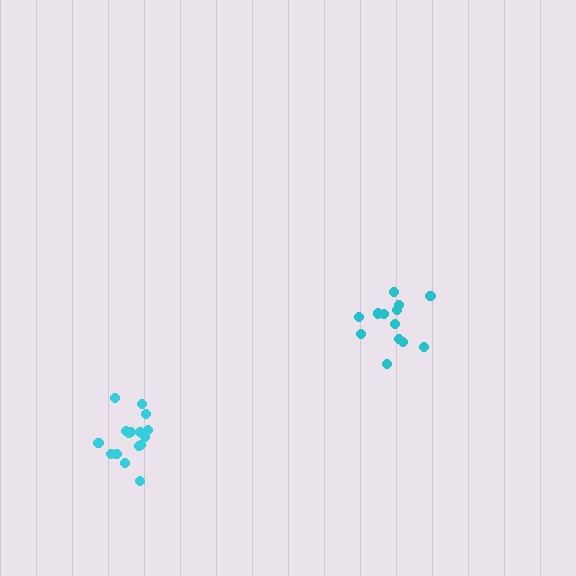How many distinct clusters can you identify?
There are 2 distinct clusters.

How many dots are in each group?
Group 1: 17 dots, Group 2: 13 dots (30 total).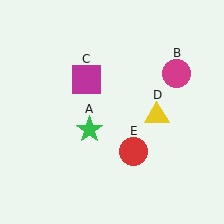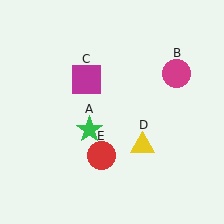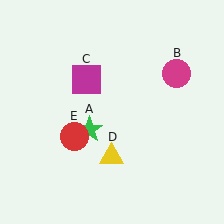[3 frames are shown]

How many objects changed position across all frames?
2 objects changed position: yellow triangle (object D), red circle (object E).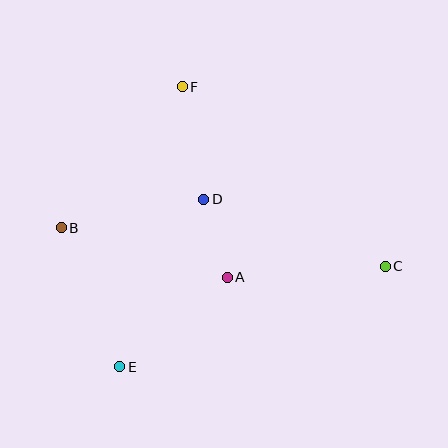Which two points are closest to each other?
Points A and D are closest to each other.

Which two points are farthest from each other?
Points B and C are farthest from each other.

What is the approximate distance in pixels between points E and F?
The distance between E and F is approximately 287 pixels.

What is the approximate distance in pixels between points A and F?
The distance between A and F is approximately 196 pixels.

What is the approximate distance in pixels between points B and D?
The distance between B and D is approximately 145 pixels.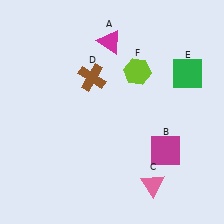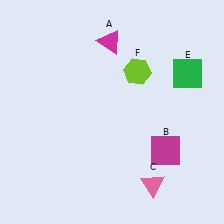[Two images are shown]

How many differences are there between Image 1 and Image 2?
There is 1 difference between the two images.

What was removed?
The brown cross (D) was removed in Image 2.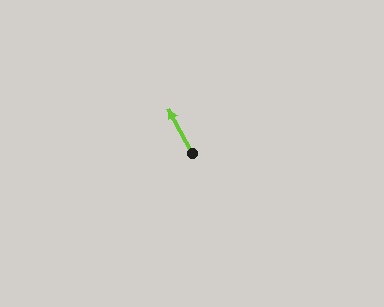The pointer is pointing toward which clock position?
Roughly 11 o'clock.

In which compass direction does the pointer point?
Northwest.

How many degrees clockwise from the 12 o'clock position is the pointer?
Approximately 332 degrees.